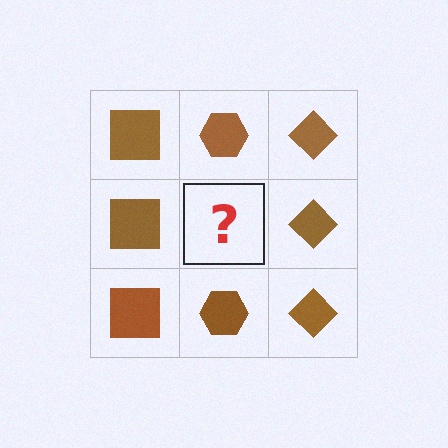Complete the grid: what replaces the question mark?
The question mark should be replaced with a brown hexagon.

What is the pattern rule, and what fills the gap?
The rule is that each column has a consistent shape. The gap should be filled with a brown hexagon.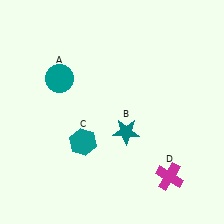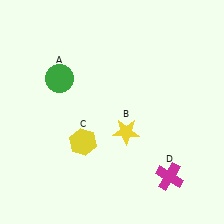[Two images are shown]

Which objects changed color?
A changed from teal to green. B changed from teal to yellow. C changed from teal to yellow.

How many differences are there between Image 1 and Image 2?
There are 3 differences between the two images.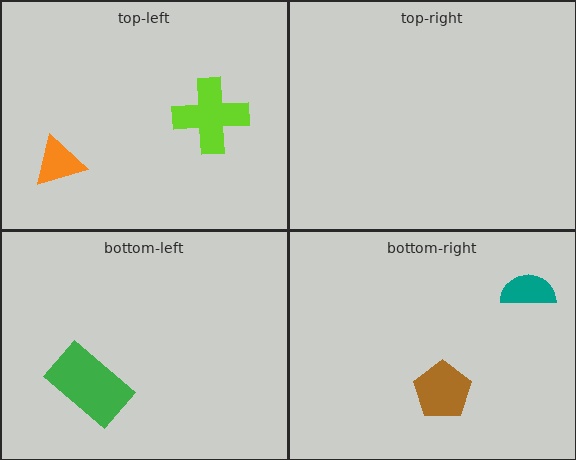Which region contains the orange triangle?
The top-left region.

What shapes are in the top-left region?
The orange triangle, the lime cross.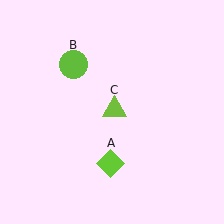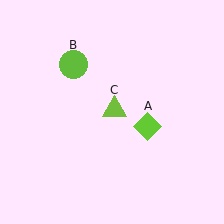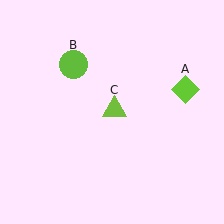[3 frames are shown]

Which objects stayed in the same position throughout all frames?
Lime circle (object B) and lime triangle (object C) remained stationary.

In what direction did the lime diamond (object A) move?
The lime diamond (object A) moved up and to the right.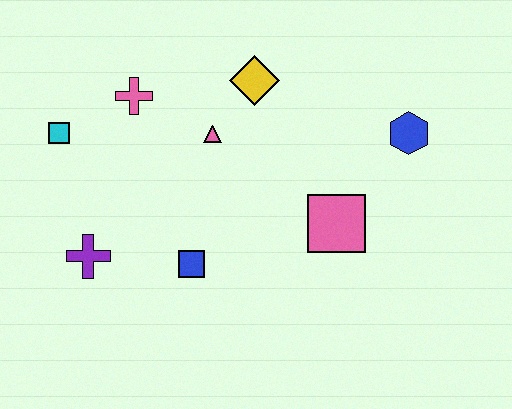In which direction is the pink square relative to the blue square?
The pink square is to the right of the blue square.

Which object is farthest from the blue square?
The blue hexagon is farthest from the blue square.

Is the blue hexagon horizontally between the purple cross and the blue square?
No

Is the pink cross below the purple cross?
No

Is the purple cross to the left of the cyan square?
No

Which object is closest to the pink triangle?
The yellow diamond is closest to the pink triangle.